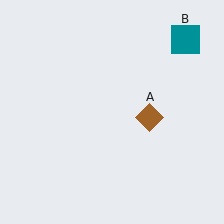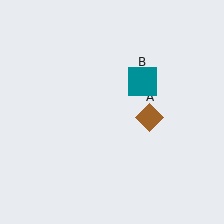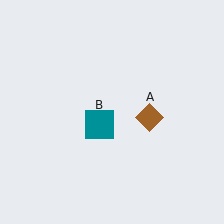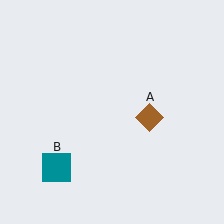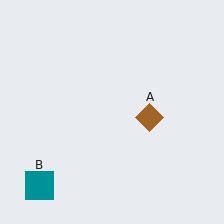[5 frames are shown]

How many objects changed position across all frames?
1 object changed position: teal square (object B).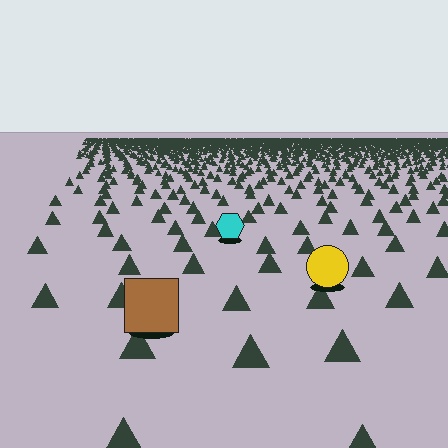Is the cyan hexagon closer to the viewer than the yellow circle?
No. The yellow circle is closer — you can tell from the texture gradient: the ground texture is coarser near it.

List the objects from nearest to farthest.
From nearest to farthest: the brown square, the yellow circle, the cyan hexagon.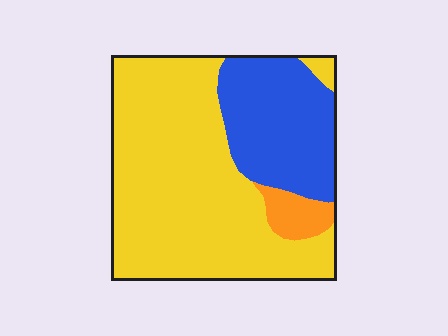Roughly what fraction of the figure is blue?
Blue takes up between a quarter and a half of the figure.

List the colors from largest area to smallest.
From largest to smallest: yellow, blue, orange.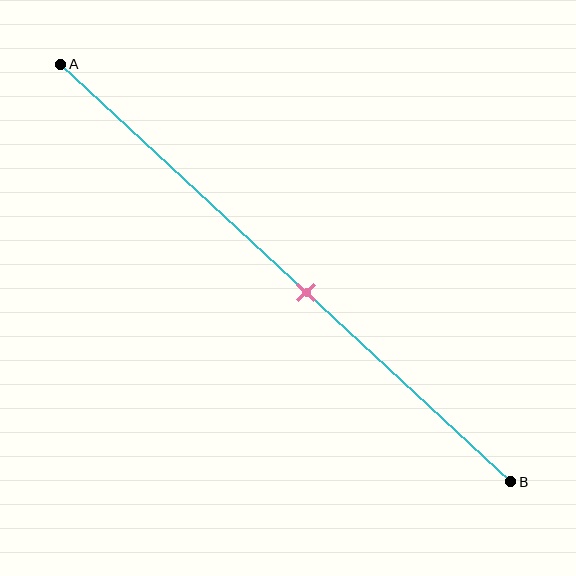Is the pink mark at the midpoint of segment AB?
No, the mark is at about 55% from A, not at the 50% midpoint.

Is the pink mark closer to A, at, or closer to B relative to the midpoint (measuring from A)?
The pink mark is closer to point B than the midpoint of segment AB.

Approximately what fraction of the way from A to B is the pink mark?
The pink mark is approximately 55% of the way from A to B.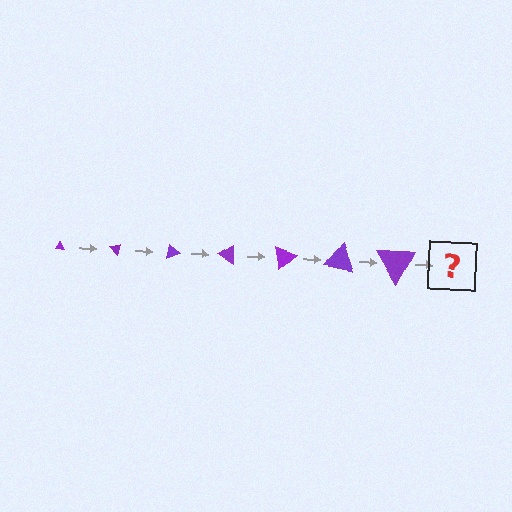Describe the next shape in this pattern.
It should be a triangle, larger than the previous one and rotated 350 degrees from the start.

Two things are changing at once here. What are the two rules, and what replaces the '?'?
The two rules are that the triangle grows larger each step and it rotates 50 degrees each step. The '?' should be a triangle, larger than the previous one and rotated 350 degrees from the start.